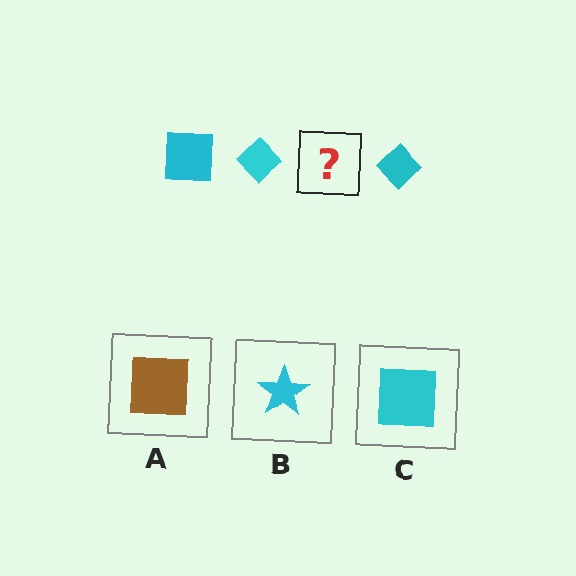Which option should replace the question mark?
Option C.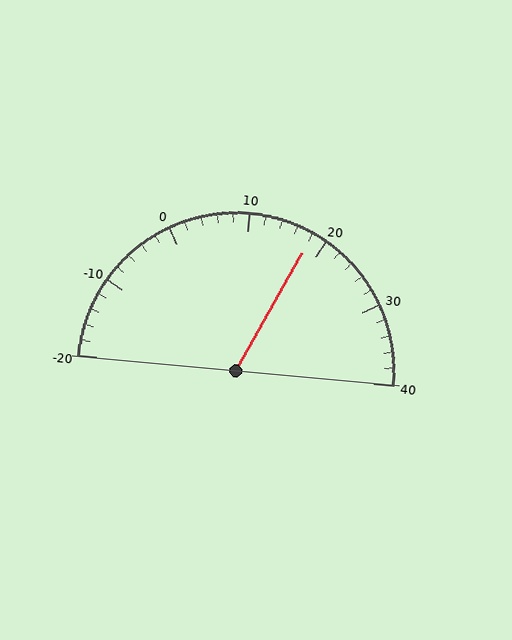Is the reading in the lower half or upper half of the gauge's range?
The reading is in the upper half of the range (-20 to 40).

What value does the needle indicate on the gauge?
The needle indicates approximately 18.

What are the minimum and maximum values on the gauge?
The gauge ranges from -20 to 40.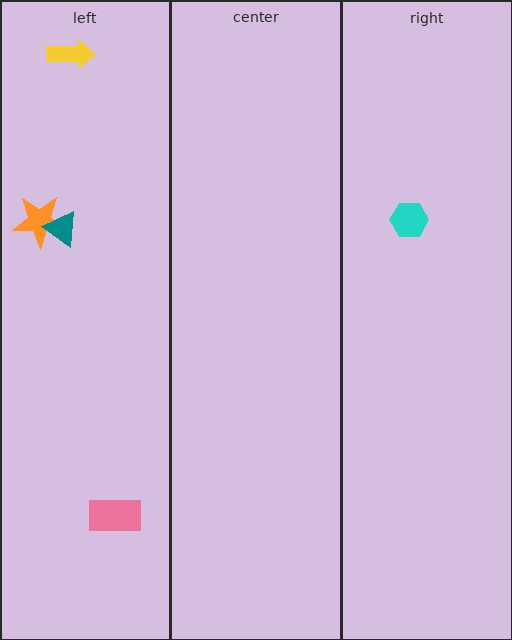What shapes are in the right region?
The cyan hexagon.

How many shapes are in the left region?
4.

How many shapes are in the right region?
1.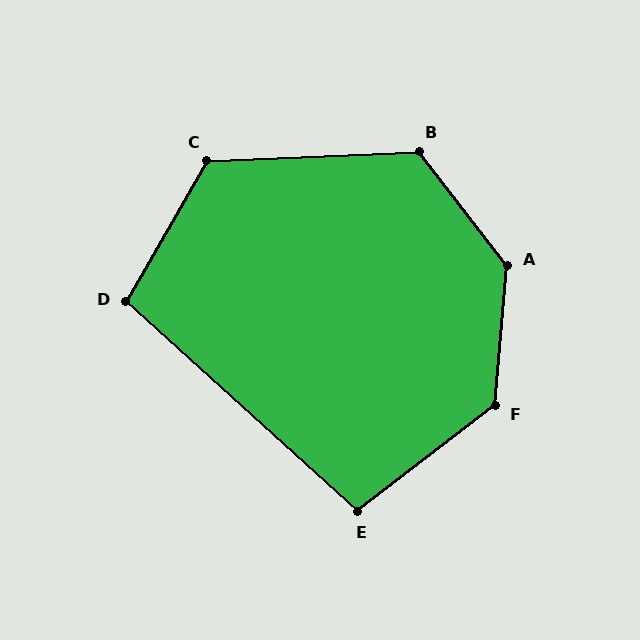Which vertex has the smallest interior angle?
E, at approximately 100 degrees.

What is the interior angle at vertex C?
Approximately 122 degrees (obtuse).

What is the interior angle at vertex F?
Approximately 133 degrees (obtuse).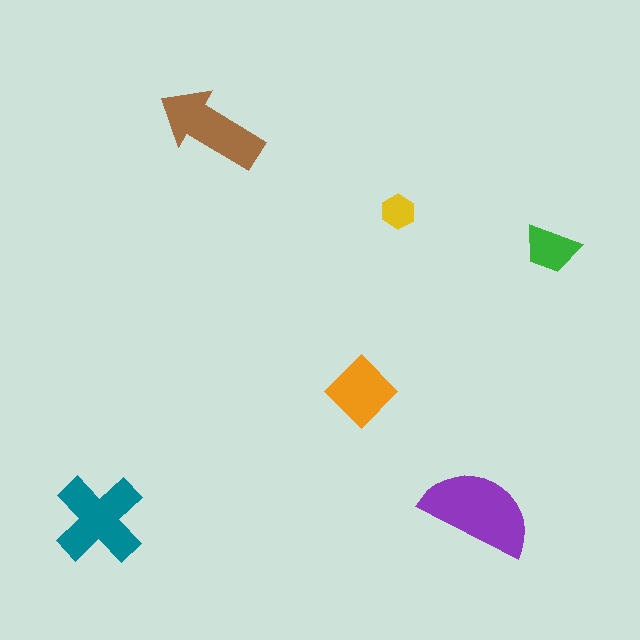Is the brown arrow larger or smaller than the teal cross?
Smaller.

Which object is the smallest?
The yellow hexagon.